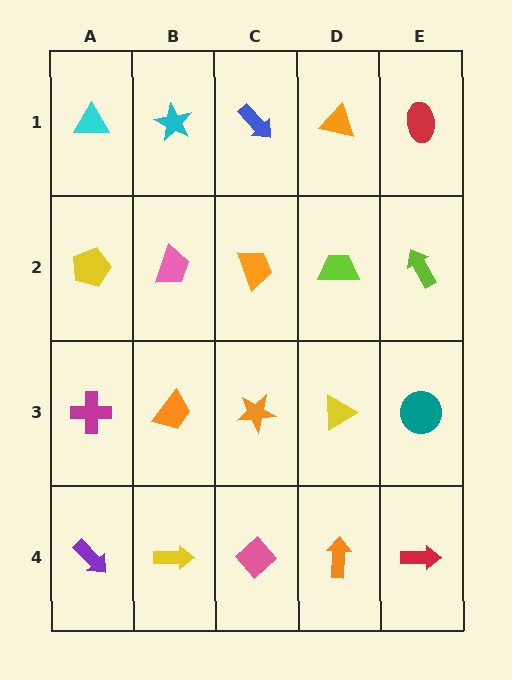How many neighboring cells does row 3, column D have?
4.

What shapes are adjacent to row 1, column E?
A lime arrow (row 2, column E), an orange triangle (row 1, column D).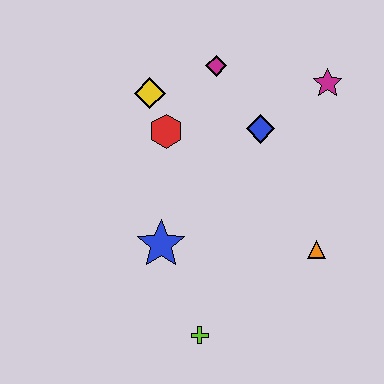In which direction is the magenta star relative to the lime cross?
The magenta star is above the lime cross.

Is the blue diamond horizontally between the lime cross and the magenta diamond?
No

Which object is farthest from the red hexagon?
The lime cross is farthest from the red hexagon.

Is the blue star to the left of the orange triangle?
Yes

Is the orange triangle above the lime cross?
Yes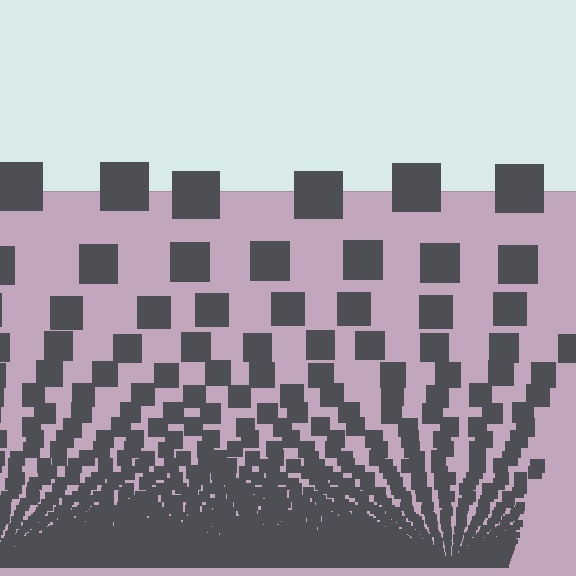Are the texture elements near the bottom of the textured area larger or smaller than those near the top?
Smaller. The gradient is inverted — elements near the bottom are smaller and denser.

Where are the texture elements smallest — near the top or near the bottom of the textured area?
Near the bottom.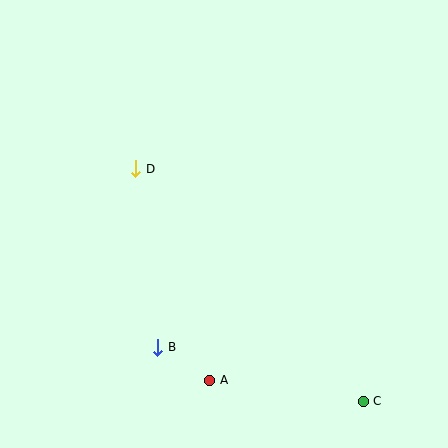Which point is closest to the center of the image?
Point D at (136, 169) is closest to the center.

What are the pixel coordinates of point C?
Point C is at (363, 401).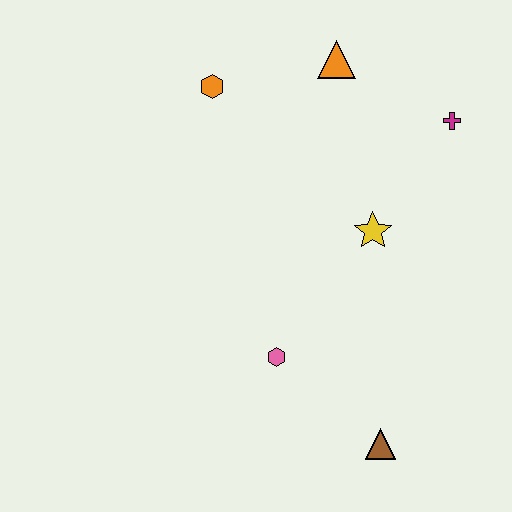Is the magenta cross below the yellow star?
No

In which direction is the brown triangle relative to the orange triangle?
The brown triangle is below the orange triangle.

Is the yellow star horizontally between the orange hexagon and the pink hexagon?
No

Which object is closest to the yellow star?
The magenta cross is closest to the yellow star.